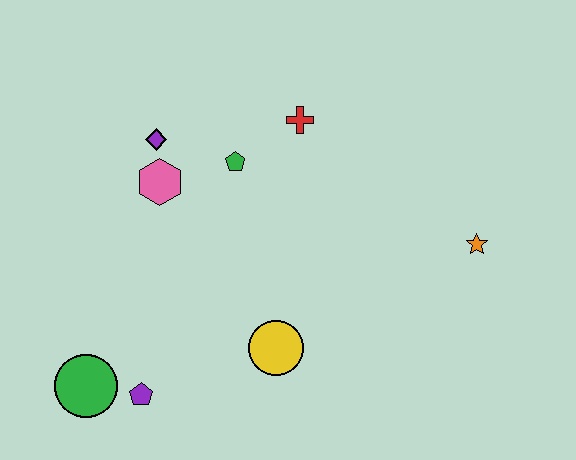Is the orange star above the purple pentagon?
Yes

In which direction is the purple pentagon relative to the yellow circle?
The purple pentagon is to the left of the yellow circle.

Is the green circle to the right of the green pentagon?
No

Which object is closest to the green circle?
The purple pentagon is closest to the green circle.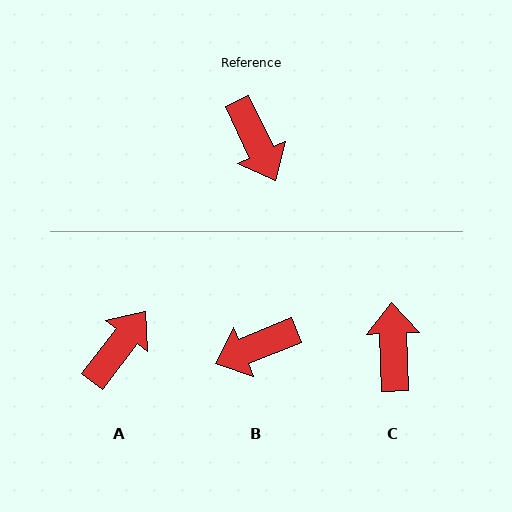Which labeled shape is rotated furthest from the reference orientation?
C, about 156 degrees away.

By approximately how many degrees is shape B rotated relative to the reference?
Approximately 93 degrees clockwise.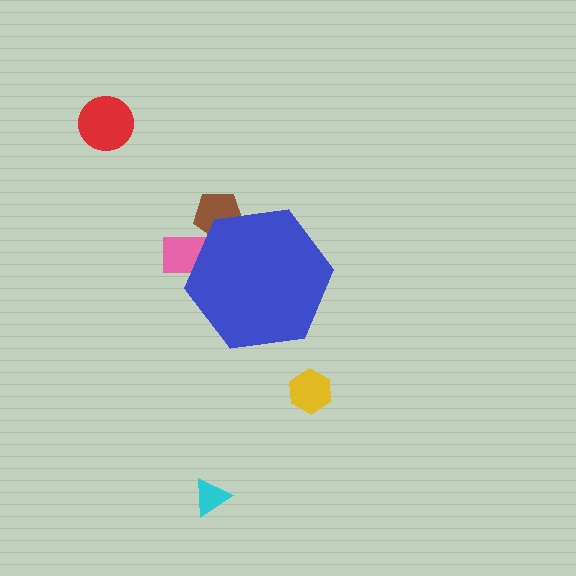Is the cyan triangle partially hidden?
No, the cyan triangle is fully visible.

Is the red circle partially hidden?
No, the red circle is fully visible.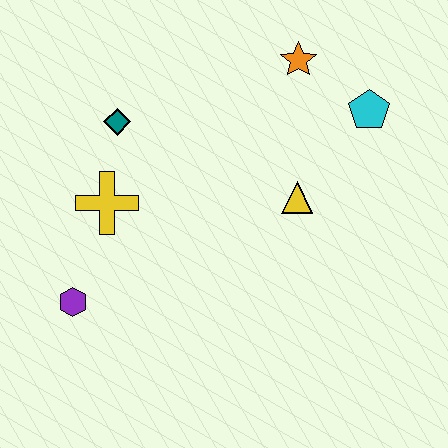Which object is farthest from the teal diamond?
The cyan pentagon is farthest from the teal diamond.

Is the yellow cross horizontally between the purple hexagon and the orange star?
Yes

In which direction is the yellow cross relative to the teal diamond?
The yellow cross is below the teal diamond.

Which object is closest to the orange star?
The cyan pentagon is closest to the orange star.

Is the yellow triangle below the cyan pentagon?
Yes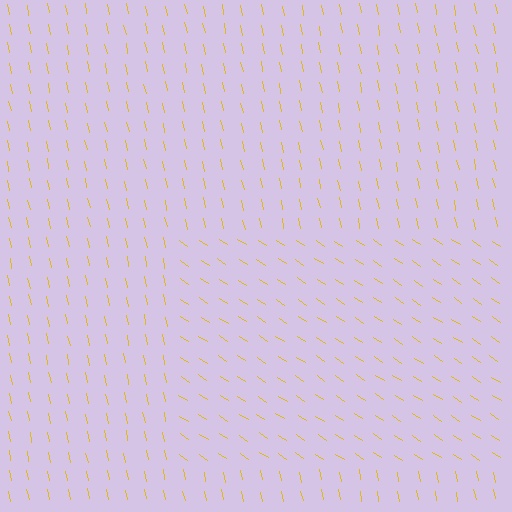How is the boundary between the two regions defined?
The boundary is defined purely by a change in line orientation (approximately 45 degrees difference). All lines are the same color and thickness.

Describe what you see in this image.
The image is filled with small yellow line segments. A rectangle region in the image has lines oriented differently from the surrounding lines, creating a visible texture boundary.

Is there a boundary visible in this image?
Yes, there is a texture boundary formed by a change in line orientation.